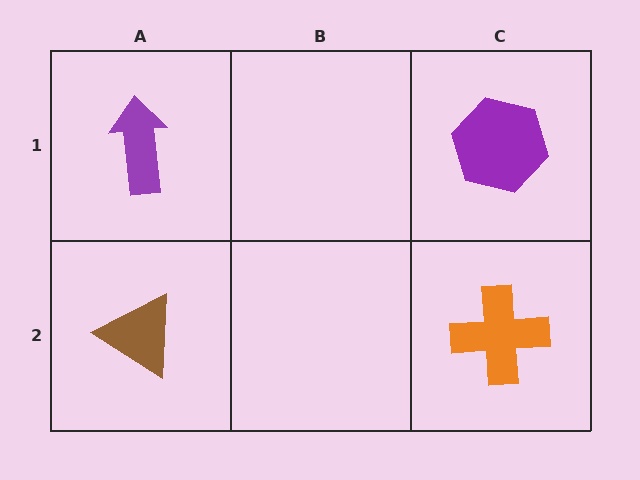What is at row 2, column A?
A brown triangle.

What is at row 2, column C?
An orange cross.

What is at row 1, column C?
A purple hexagon.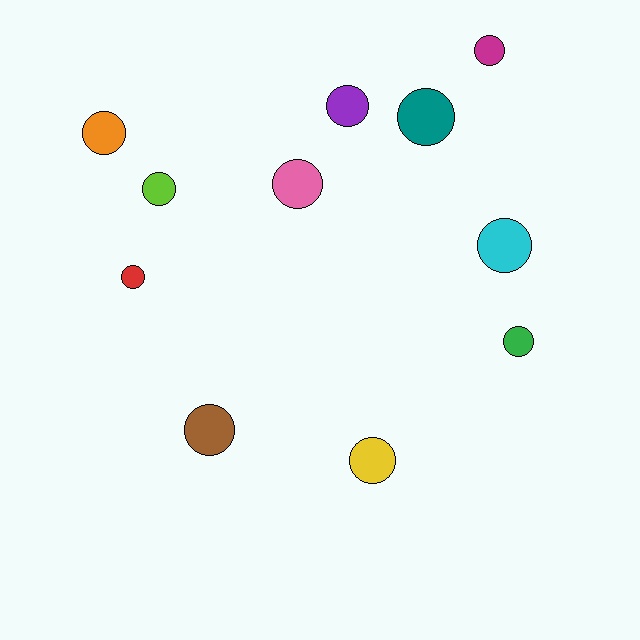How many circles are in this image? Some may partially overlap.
There are 11 circles.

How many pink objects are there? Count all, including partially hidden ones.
There is 1 pink object.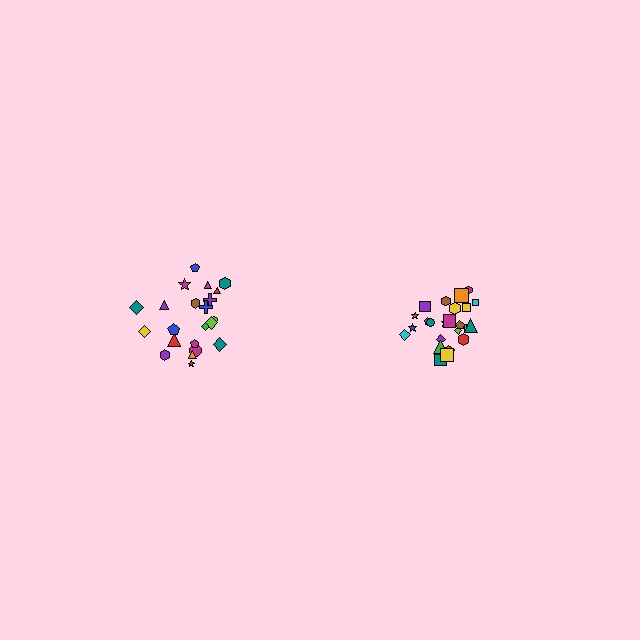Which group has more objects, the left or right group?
The right group.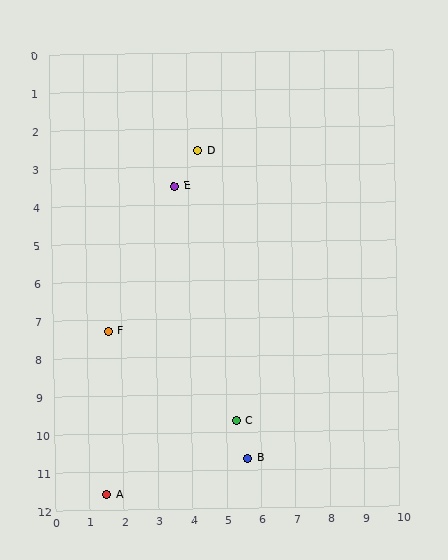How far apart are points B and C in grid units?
Points B and C are about 1.0 grid units apart.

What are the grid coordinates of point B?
Point B is at approximately (5.6, 10.7).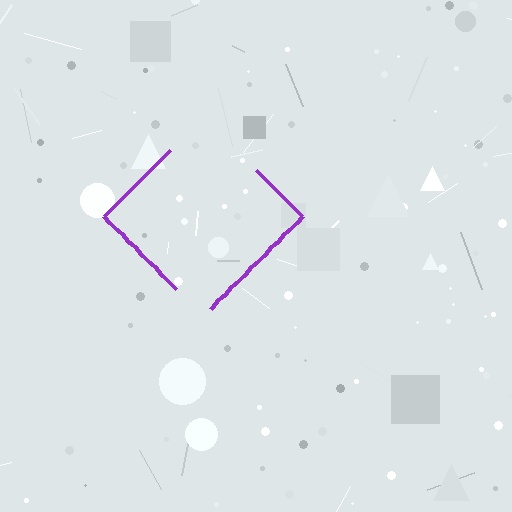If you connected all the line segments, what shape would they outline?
They would outline a diamond.